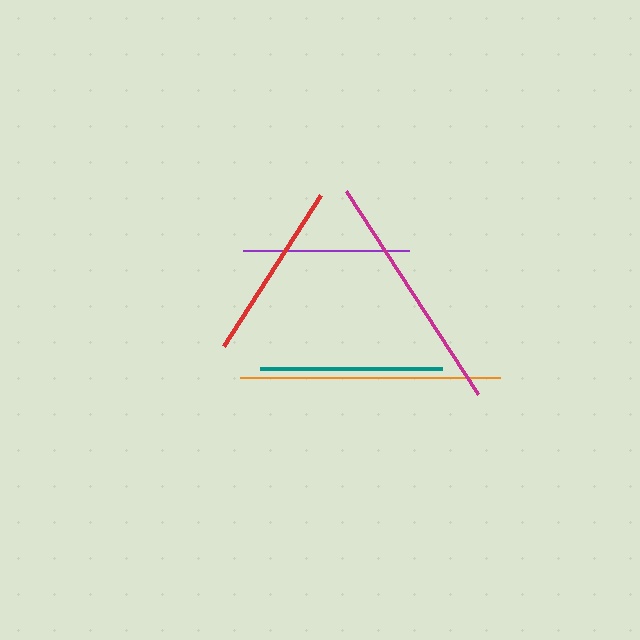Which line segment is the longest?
The orange line is the longest at approximately 261 pixels.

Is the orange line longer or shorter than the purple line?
The orange line is longer than the purple line.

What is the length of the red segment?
The red segment is approximately 180 pixels long.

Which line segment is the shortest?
The purple line is the shortest at approximately 166 pixels.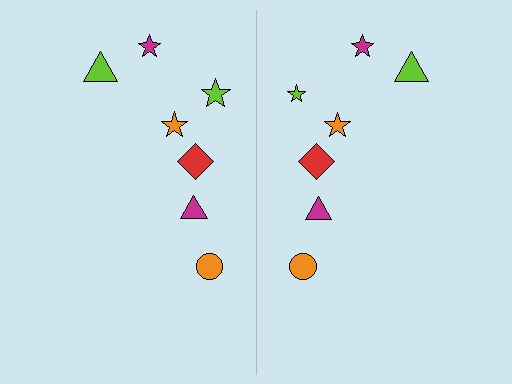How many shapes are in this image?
There are 14 shapes in this image.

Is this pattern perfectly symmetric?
No, the pattern is not perfectly symmetric. The lime star on the right side has a different size than its mirror counterpart.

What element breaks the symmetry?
The lime star on the right side has a different size than its mirror counterpart.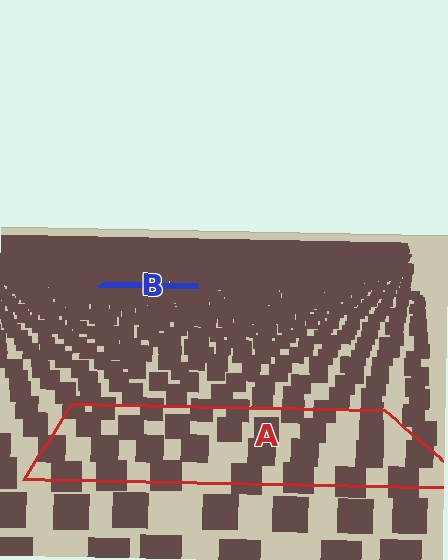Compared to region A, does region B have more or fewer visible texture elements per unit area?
Region B has more texture elements per unit area — they are packed more densely because it is farther away.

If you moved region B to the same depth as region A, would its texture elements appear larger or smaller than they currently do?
They would appear larger. At a closer depth, the same texture elements are projected at a bigger on-screen size.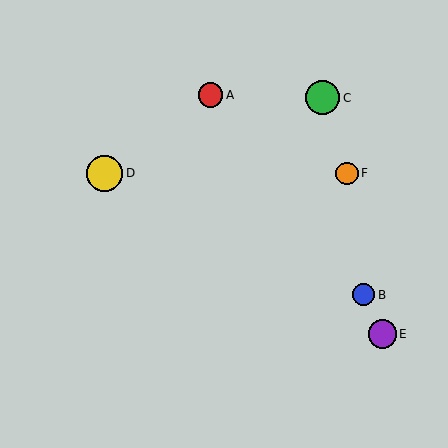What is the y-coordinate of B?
Object B is at y≈295.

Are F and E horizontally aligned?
No, F is at y≈173 and E is at y≈334.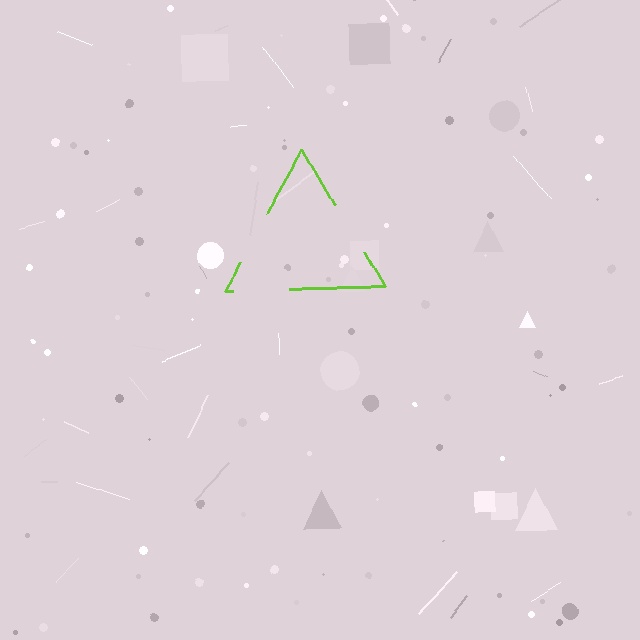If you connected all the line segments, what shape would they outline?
They would outline a triangle.